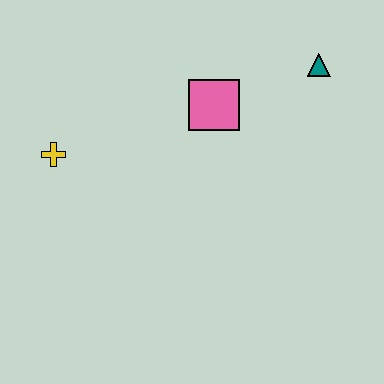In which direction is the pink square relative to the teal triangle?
The pink square is to the left of the teal triangle.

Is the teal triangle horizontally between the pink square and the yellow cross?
No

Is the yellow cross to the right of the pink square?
No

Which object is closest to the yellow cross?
The pink square is closest to the yellow cross.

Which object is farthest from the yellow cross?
The teal triangle is farthest from the yellow cross.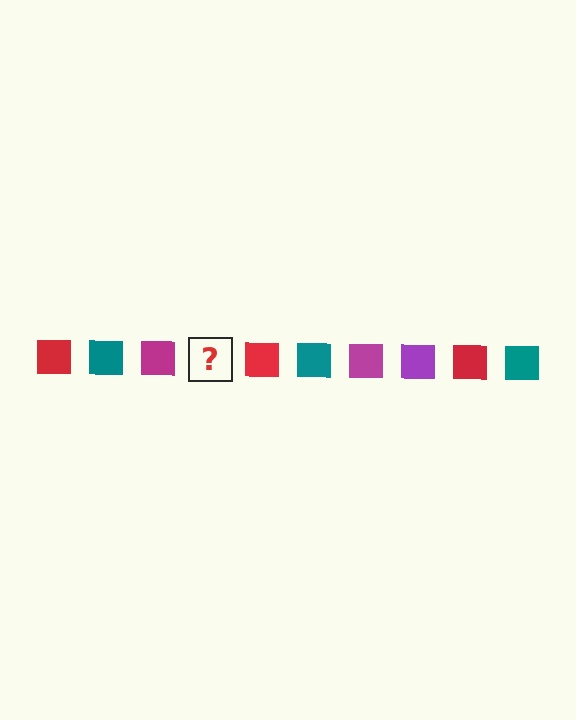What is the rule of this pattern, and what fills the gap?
The rule is that the pattern cycles through red, teal, magenta, purple squares. The gap should be filled with a purple square.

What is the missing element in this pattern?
The missing element is a purple square.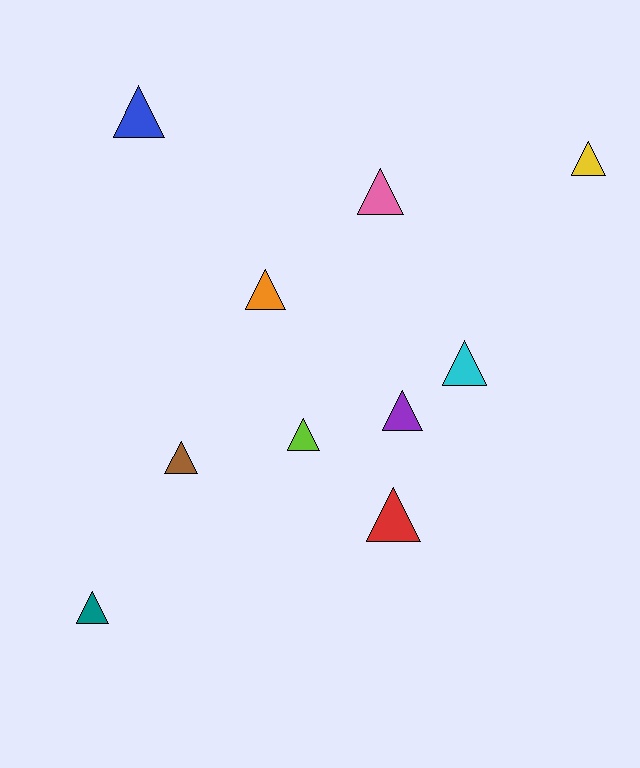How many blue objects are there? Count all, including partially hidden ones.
There is 1 blue object.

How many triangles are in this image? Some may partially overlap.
There are 10 triangles.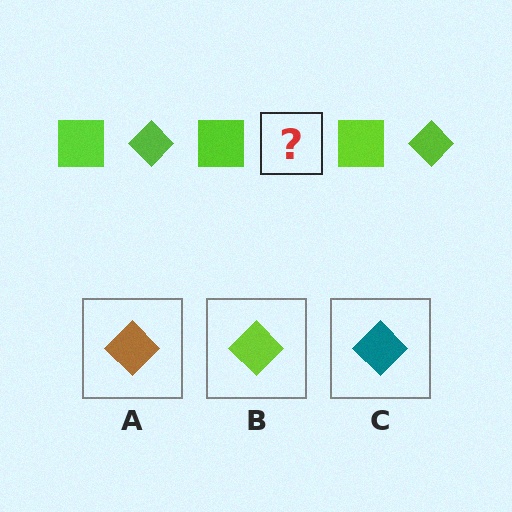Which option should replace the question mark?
Option B.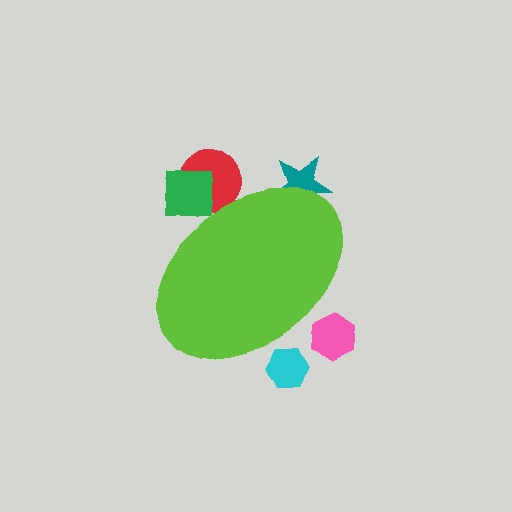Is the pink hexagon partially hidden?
Yes, the pink hexagon is partially hidden behind the lime ellipse.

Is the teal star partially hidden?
Yes, the teal star is partially hidden behind the lime ellipse.